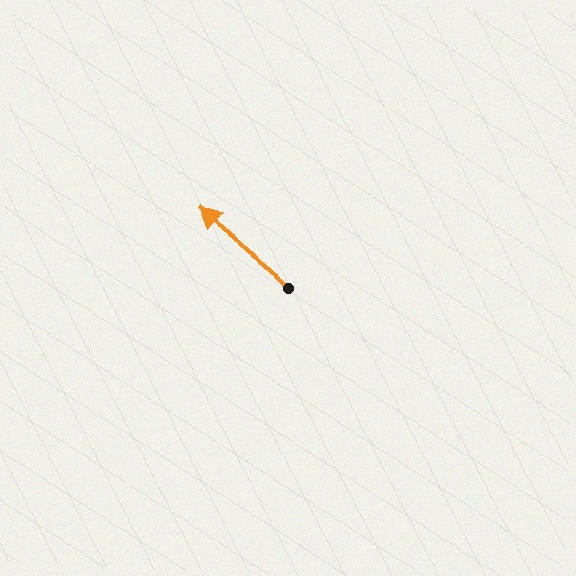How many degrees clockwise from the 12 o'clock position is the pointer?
Approximately 310 degrees.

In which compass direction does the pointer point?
Northwest.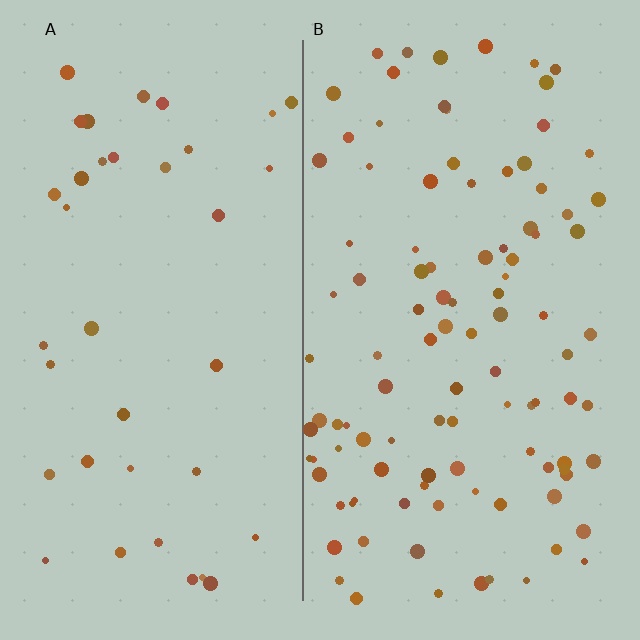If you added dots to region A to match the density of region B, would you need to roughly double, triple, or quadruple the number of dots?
Approximately triple.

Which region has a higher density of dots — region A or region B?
B (the right).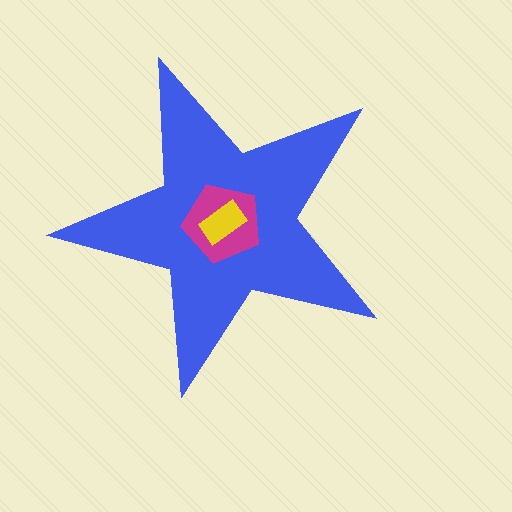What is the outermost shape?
The blue star.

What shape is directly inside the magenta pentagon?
The yellow rectangle.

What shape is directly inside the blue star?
The magenta pentagon.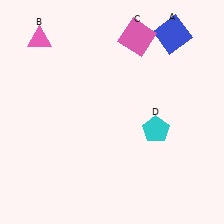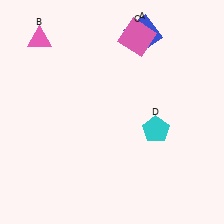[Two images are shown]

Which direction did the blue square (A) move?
The blue square (A) moved left.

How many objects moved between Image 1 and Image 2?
1 object moved between the two images.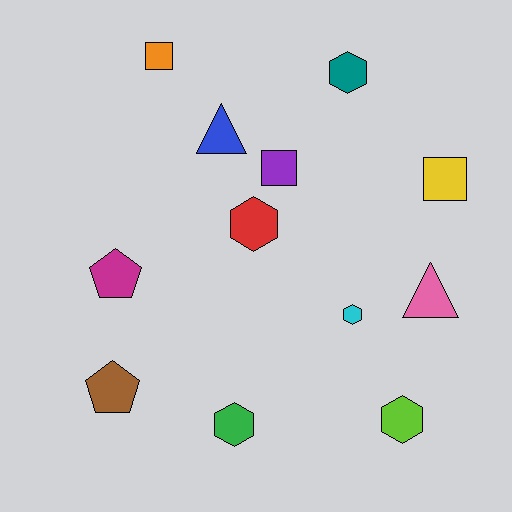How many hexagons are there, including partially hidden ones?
There are 5 hexagons.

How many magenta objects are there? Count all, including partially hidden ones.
There is 1 magenta object.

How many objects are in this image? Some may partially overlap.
There are 12 objects.